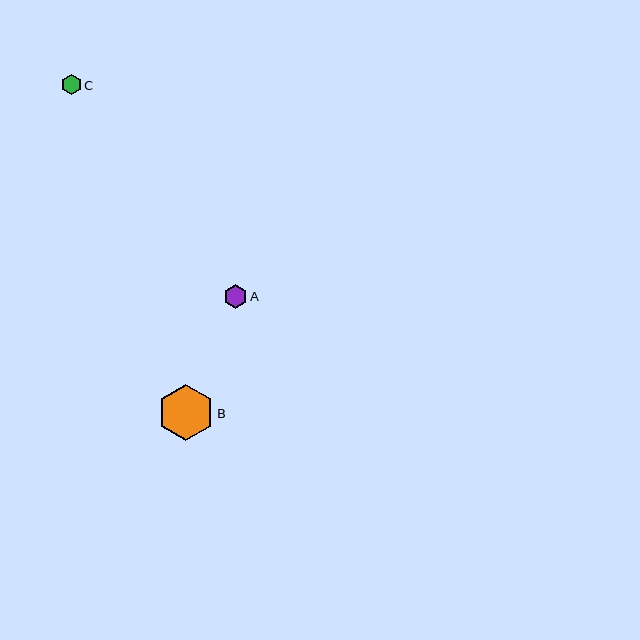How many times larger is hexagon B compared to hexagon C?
Hexagon B is approximately 2.8 times the size of hexagon C.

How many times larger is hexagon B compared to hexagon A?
Hexagon B is approximately 2.3 times the size of hexagon A.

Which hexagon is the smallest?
Hexagon C is the smallest with a size of approximately 20 pixels.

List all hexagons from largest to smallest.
From largest to smallest: B, A, C.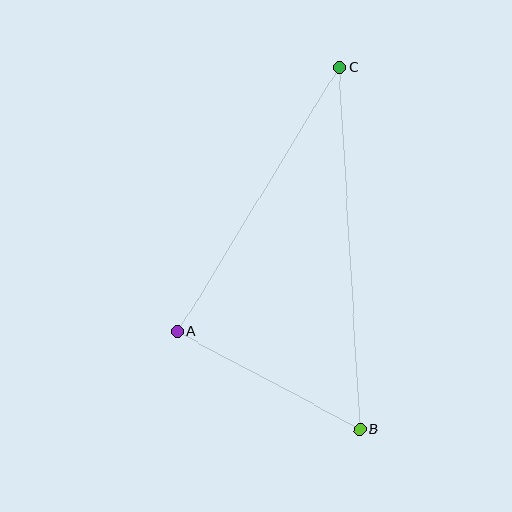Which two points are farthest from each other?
Points B and C are farthest from each other.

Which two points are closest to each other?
Points A and B are closest to each other.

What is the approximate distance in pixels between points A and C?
The distance between A and C is approximately 310 pixels.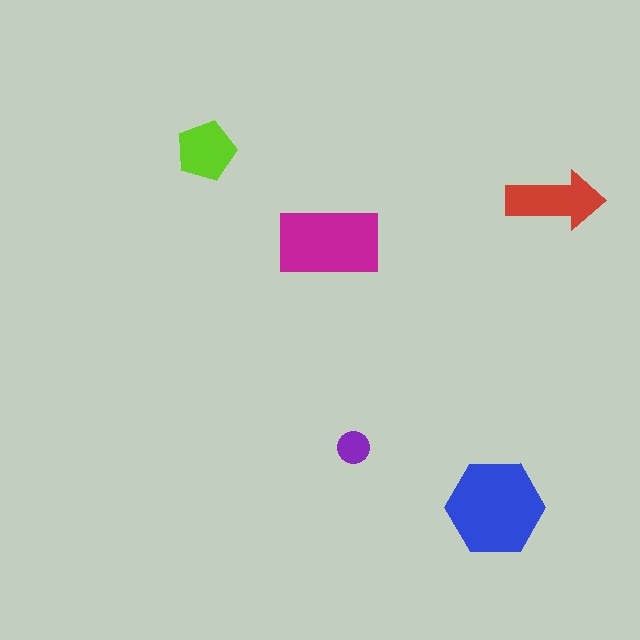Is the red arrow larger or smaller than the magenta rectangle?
Smaller.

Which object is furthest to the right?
The red arrow is rightmost.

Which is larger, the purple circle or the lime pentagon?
The lime pentagon.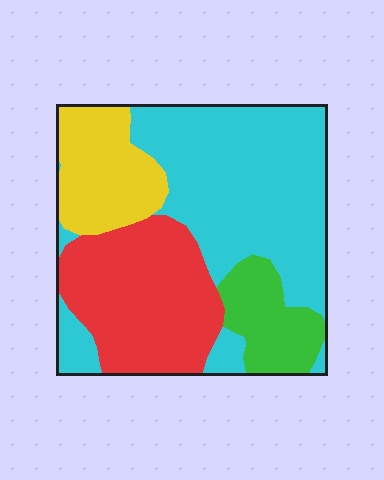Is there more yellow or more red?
Red.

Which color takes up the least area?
Green, at roughly 10%.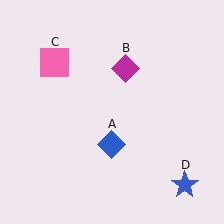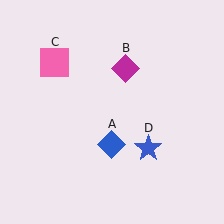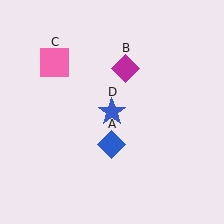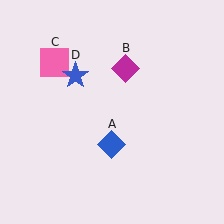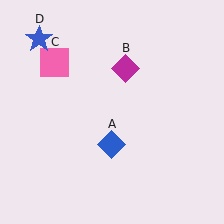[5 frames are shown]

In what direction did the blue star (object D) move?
The blue star (object D) moved up and to the left.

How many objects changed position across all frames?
1 object changed position: blue star (object D).